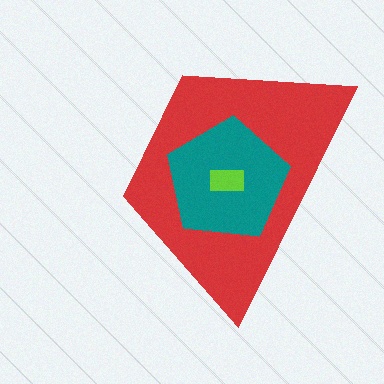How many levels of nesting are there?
3.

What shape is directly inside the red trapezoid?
The teal pentagon.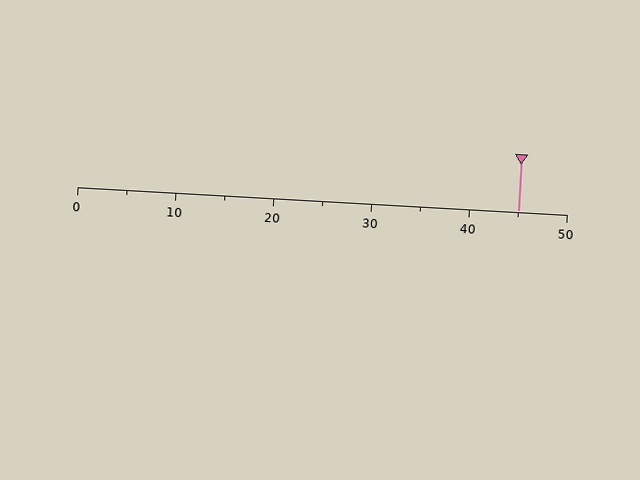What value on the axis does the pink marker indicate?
The marker indicates approximately 45.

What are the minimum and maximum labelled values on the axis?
The axis runs from 0 to 50.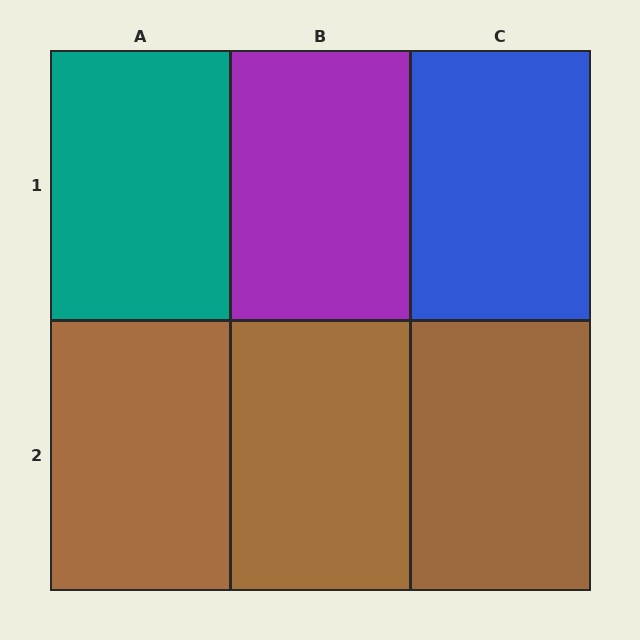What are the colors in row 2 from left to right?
Brown, brown, brown.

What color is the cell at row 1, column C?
Blue.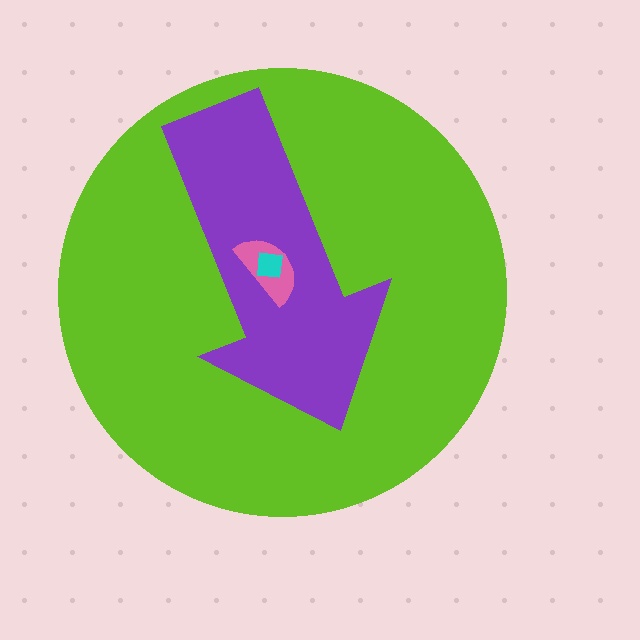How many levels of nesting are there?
4.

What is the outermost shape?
The lime circle.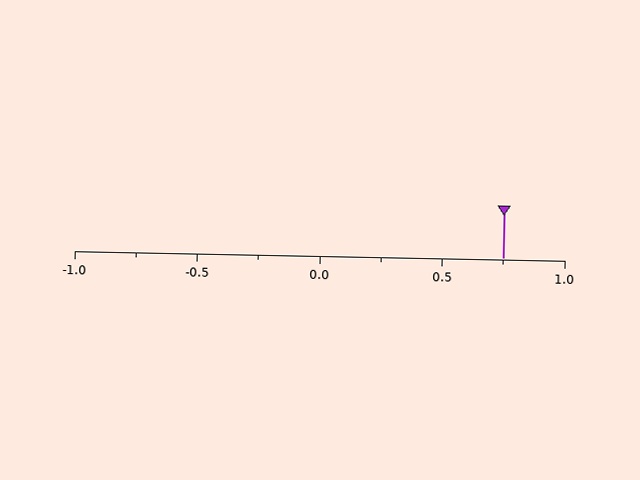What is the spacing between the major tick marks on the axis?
The major ticks are spaced 0.5 apart.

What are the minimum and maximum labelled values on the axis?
The axis runs from -1.0 to 1.0.